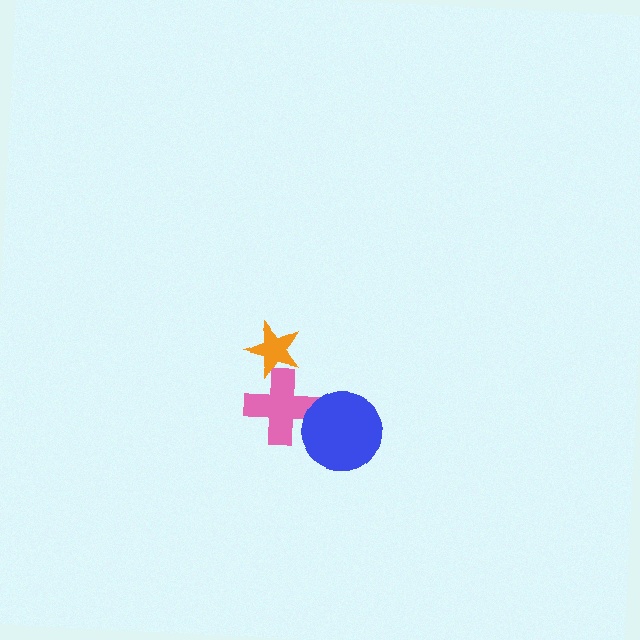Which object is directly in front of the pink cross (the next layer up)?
The blue circle is directly in front of the pink cross.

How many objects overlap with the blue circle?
1 object overlaps with the blue circle.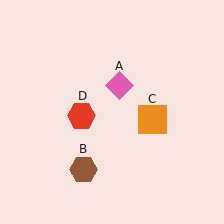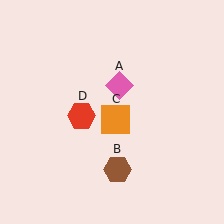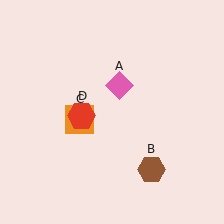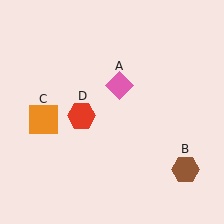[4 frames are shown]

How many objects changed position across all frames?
2 objects changed position: brown hexagon (object B), orange square (object C).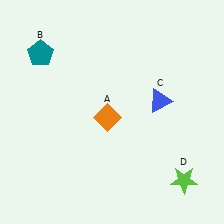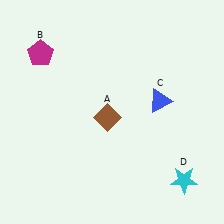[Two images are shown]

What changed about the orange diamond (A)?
In Image 1, A is orange. In Image 2, it changed to brown.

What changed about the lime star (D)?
In Image 1, D is lime. In Image 2, it changed to cyan.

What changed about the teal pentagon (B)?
In Image 1, B is teal. In Image 2, it changed to magenta.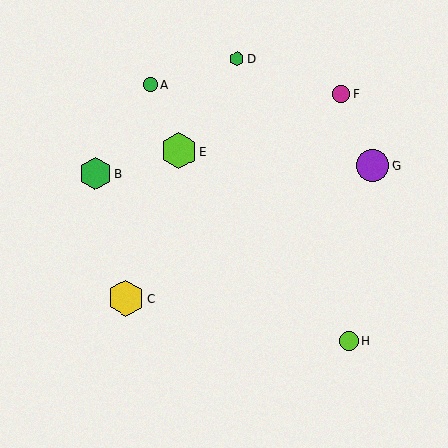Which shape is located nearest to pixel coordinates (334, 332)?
The lime circle (labeled H) at (349, 341) is nearest to that location.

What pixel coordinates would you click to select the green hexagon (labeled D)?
Click at (237, 59) to select the green hexagon D.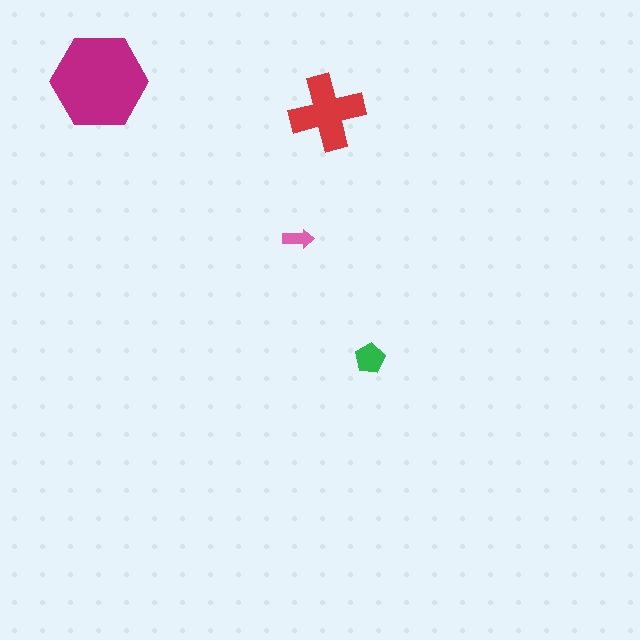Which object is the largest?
The magenta hexagon.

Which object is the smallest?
The pink arrow.